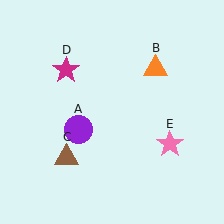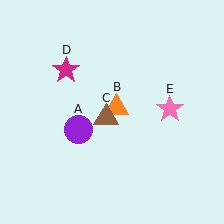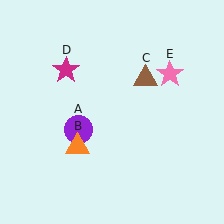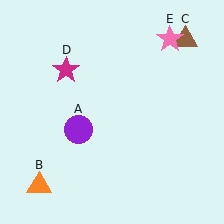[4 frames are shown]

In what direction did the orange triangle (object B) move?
The orange triangle (object B) moved down and to the left.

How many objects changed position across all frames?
3 objects changed position: orange triangle (object B), brown triangle (object C), pink star (object E).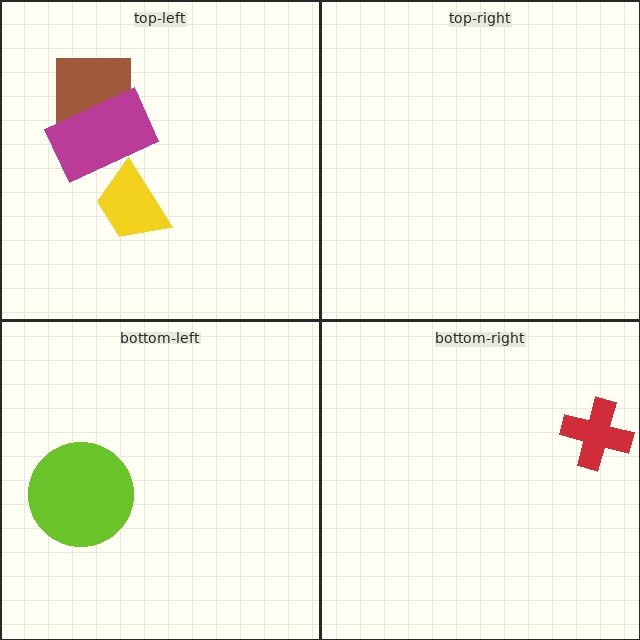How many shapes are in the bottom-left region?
1.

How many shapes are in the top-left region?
3.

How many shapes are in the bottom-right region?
1.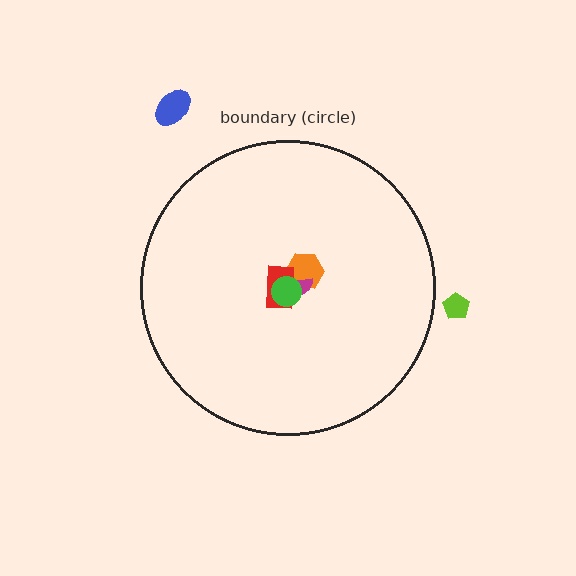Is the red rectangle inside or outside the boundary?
Inside.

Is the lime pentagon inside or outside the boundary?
Outside.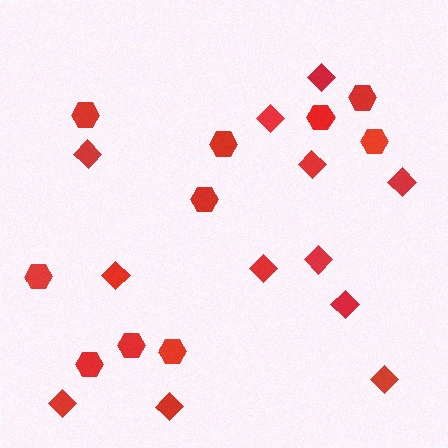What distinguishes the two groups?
There are 2 groups: one group of diamonds (12) and one group of hexagons (10).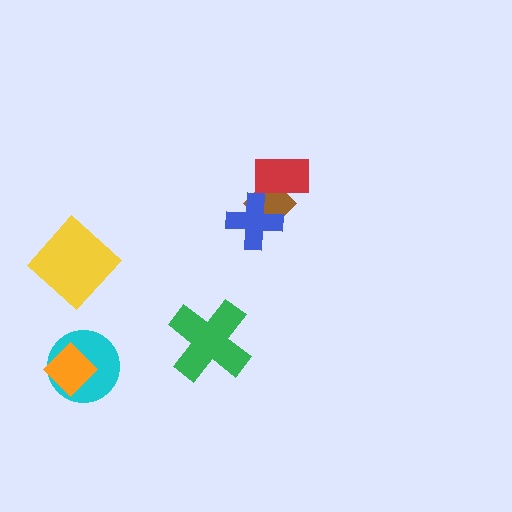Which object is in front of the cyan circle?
The orange diamond is in front of the cyan circle.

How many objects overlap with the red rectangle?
1 object overlaps with the red rectangle.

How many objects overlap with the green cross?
0 objects overlap with the green cross.